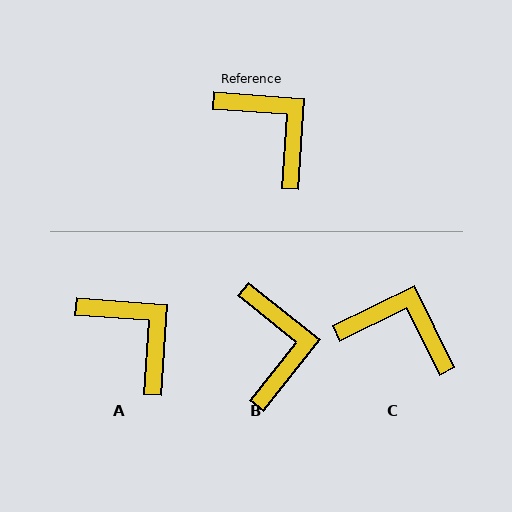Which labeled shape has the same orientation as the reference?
A.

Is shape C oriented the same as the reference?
No, it is off by about 30 degrees.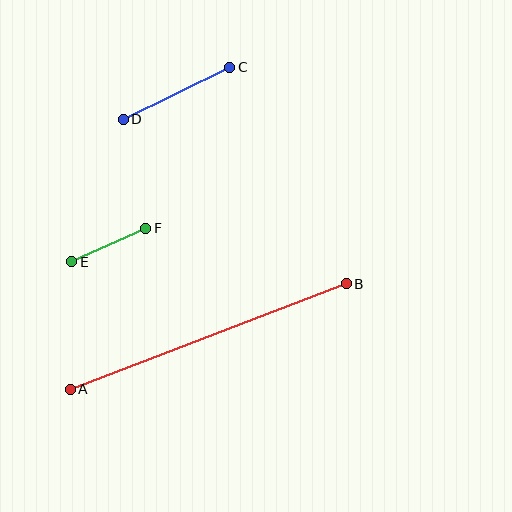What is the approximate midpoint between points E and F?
The midpoint is at approximately (109, 245) pixels.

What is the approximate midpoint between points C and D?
The midpoint is at approximately (177, 93) pixels.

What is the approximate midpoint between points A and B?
The midpoint is at approximately (208, 336) pixels.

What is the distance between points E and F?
The distance is approximately 81 pixels.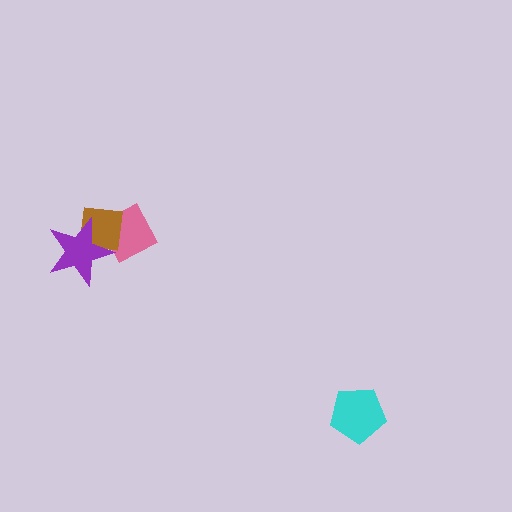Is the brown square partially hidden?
Yes, it is partially covered by another shape.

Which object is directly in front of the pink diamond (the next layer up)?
The brown square is directly in front of the pink diamond.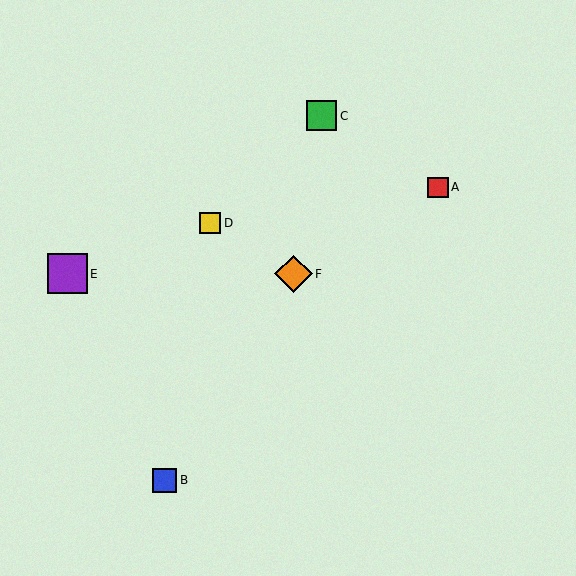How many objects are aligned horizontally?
2 objects (E, F) are aligned horizontally.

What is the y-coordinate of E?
Object E is at y≈274.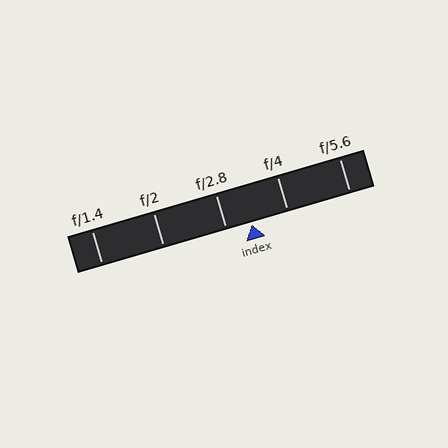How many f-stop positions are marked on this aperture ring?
There are 5 f-stop positions marked.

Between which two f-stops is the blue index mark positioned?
The index mark is between f/2.8 and f/4.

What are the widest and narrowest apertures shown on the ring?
The widest aperture shown is f/1.4 and the narrowest is f/5.6.